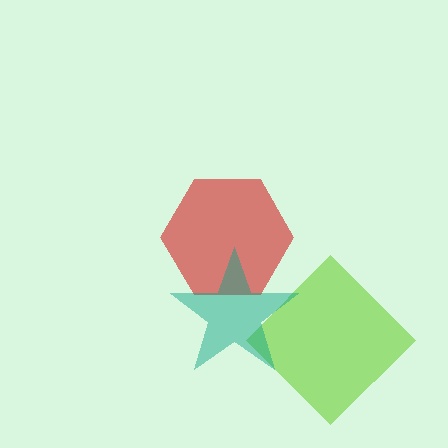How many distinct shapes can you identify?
There are 3 distinct shapes: a lime diamond, a red hexagon, a teal star.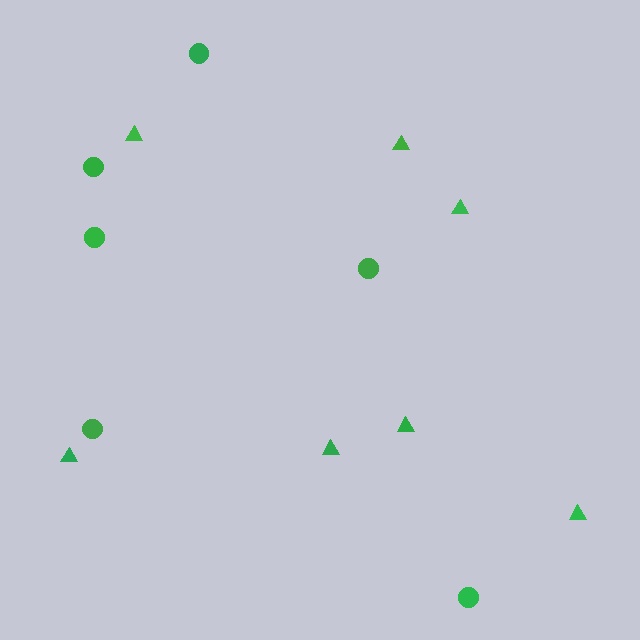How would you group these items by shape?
There are 2 groups: one group of circles (6) and one group of triangles (7).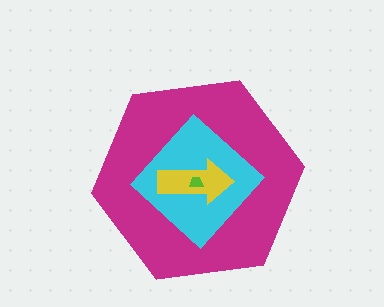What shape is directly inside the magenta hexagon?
The cyan diamond.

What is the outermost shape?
The magenta hexagon.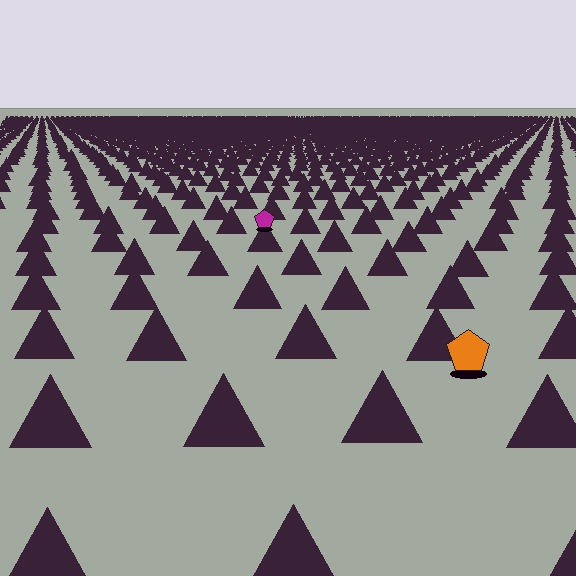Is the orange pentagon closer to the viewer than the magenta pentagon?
Yes. The orange pentagon is closer — you can tell from the texture gradient: the ground texture is coarser near it.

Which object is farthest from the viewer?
The magenta pentagon is farthest from the viewer. It appears smaller and the ground texture around it is denser.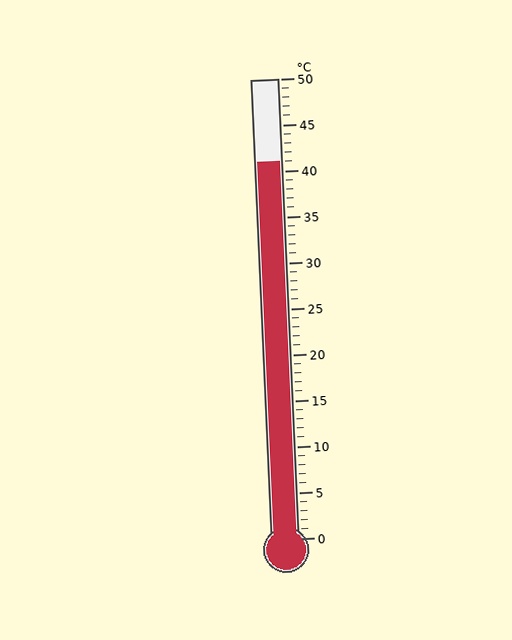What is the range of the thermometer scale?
The thermometer scale ranges from 0°C to 50°C.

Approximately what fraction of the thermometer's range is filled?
The thermometer is filled to approximately 80% of its range.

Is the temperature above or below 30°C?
The temperature is above 30°C.